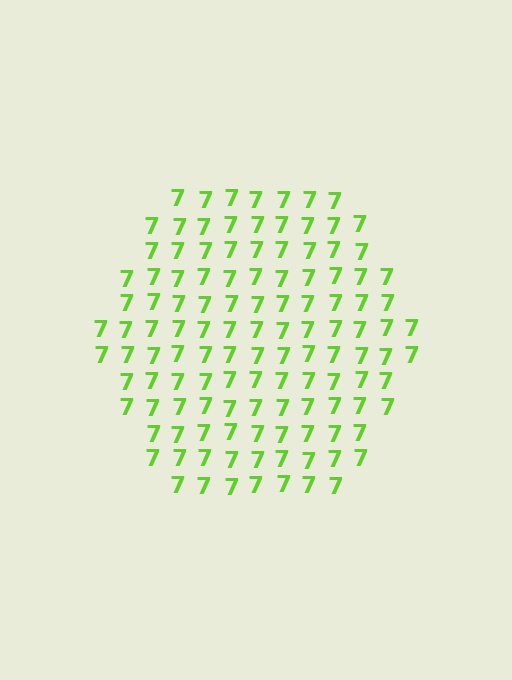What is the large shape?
The large shape is a hexagon.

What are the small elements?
The small elements are digit 7's.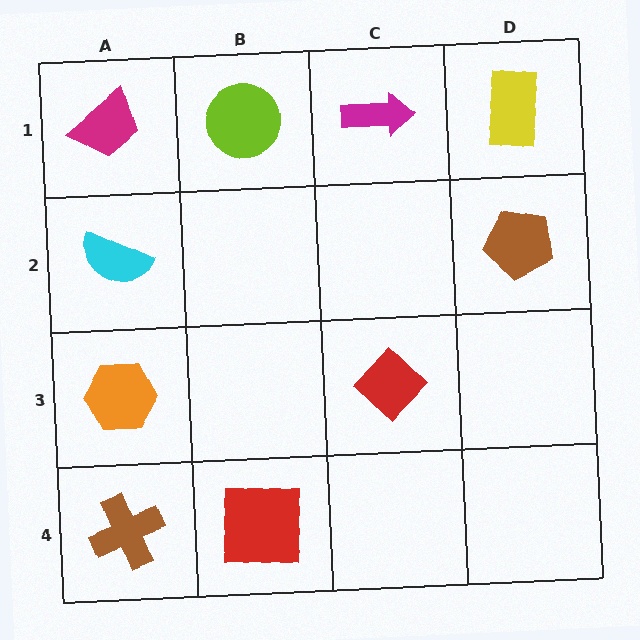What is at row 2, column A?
A cyan semicircle.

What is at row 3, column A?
An orange hexagon.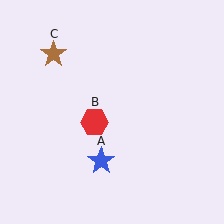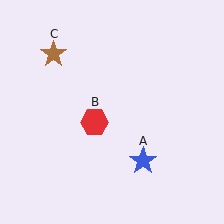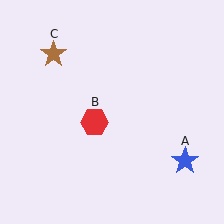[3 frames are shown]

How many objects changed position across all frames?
1 object changed position: blue star (object A).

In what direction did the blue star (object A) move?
The blue star (object A) moved right.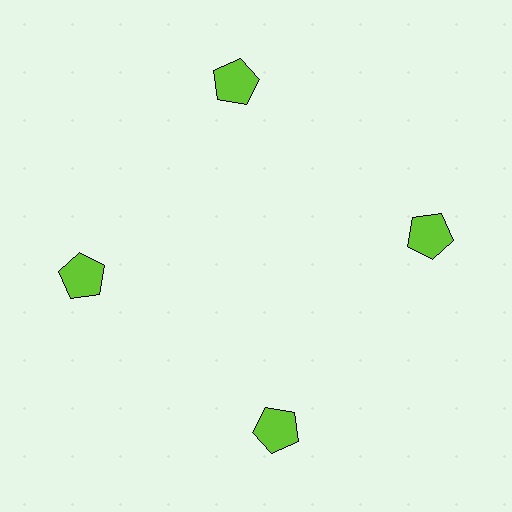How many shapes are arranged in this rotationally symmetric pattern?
There are 4 shapes, arranged in 4 groups of 1.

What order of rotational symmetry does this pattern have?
This pattern has 4-fold rotational symmetry.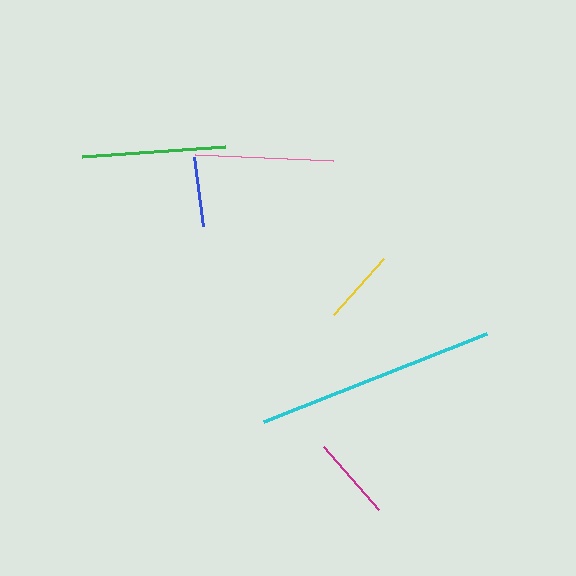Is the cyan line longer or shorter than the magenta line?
The cyan line is longer than the magenta line.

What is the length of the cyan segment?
The cyan segment is approximately 239 pixels long.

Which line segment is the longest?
The cyan line is the longest at approximately 239 pixels.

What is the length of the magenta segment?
The magenta segment is approximately 83 pixels long.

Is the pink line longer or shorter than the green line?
The green line is longer than the pink line.